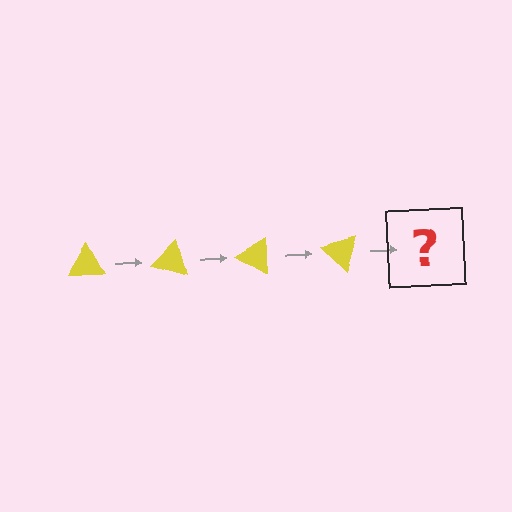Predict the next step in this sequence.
The next step is a yellow triangle rotated 60 degrees.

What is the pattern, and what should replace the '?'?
The pattern is that the triangle rotates 15 degrees each step. The '?' should be a yellow triangle rotated 60 degrees.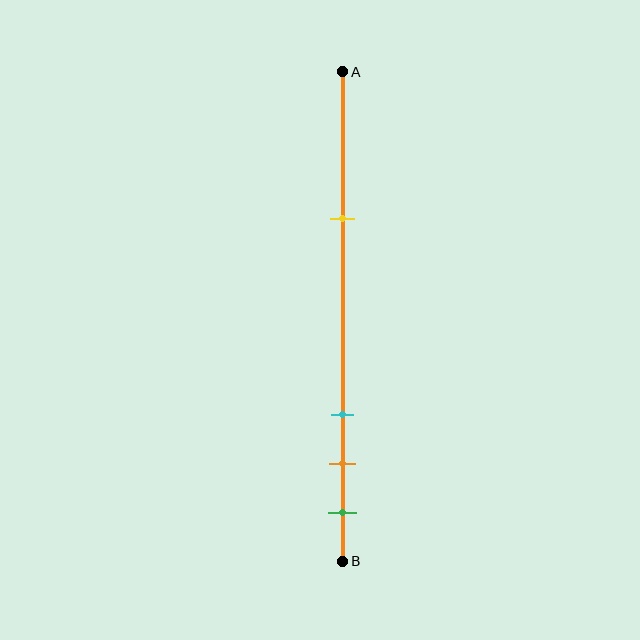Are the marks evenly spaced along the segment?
No, the marks are not evenly spaced.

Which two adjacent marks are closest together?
The orange and green marks are the closest adjacent pair.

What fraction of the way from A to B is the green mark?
The green mark is approximately 90% (0.9) of the way from A to B.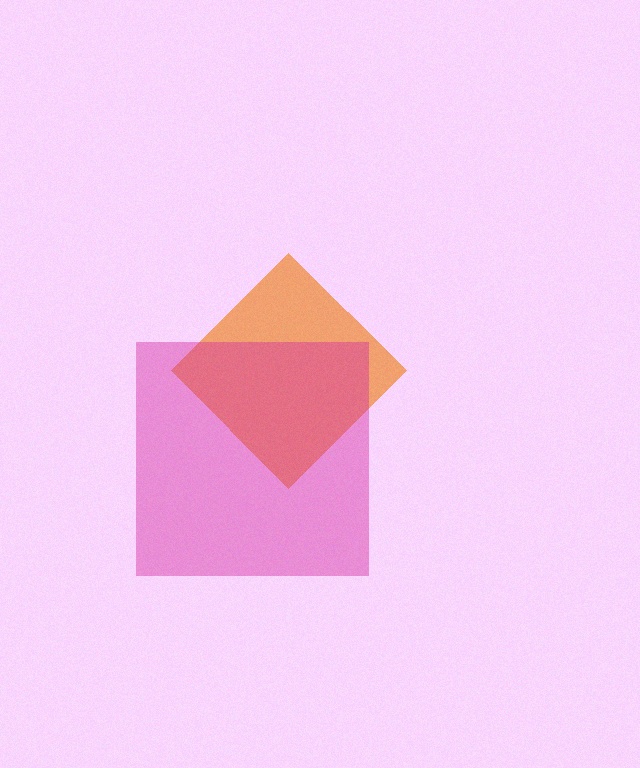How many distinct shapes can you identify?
There are 2 distinct shapes: an orange diamond, a magenta square.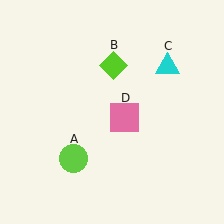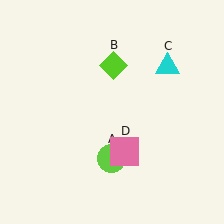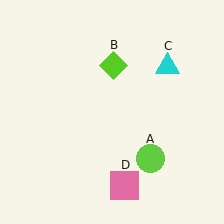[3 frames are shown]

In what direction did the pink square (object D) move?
The pink square (object D) moved down.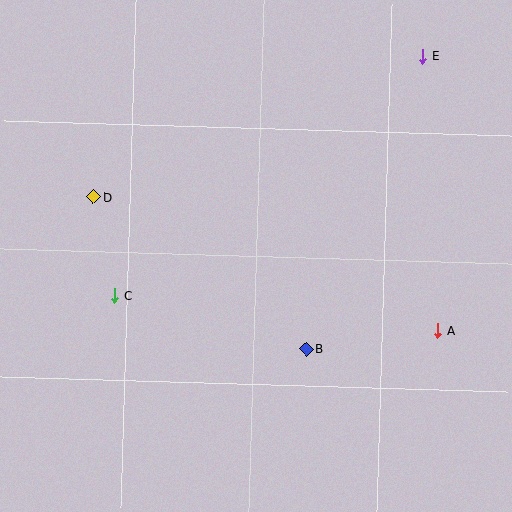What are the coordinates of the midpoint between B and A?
The midpoint between B and A is at (372, 340).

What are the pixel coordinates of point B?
Point B is at (307, 349).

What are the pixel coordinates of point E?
Point E is at (423, 56).